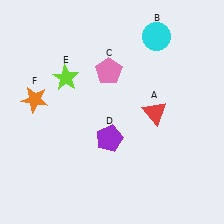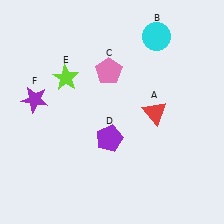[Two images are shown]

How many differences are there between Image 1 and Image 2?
There is 1 difference between the two images.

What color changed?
The star (F) changed from orange in Image 1 to purple in Image 2.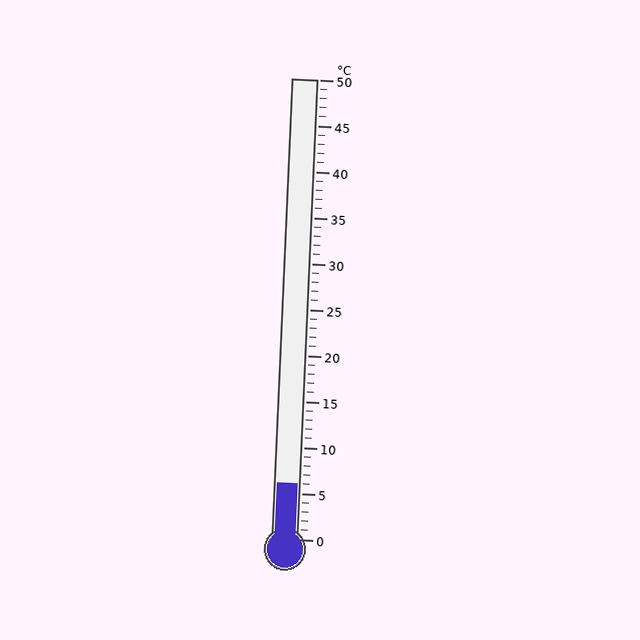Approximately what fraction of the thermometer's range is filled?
The thermometer is filled to approximately 10% of its range.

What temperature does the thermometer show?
The thermometer shows approximately 6°C.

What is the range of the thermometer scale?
The thermometer scale ranges from 0°C to 50°C.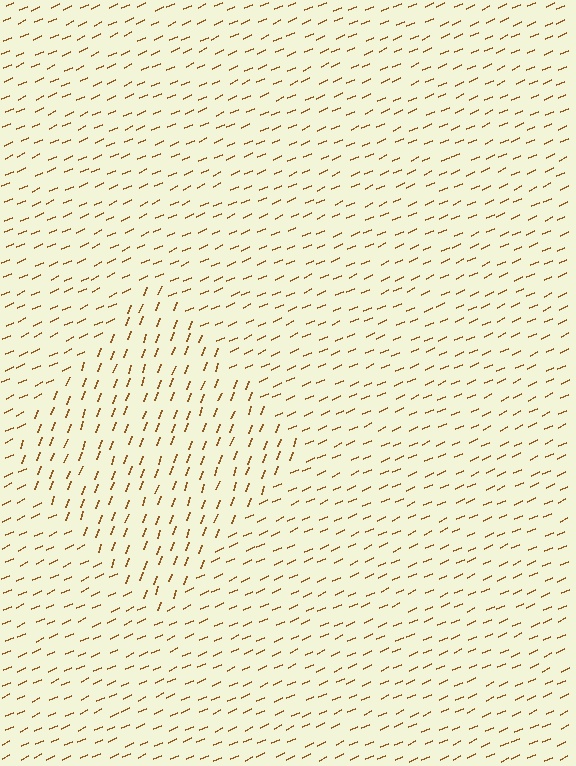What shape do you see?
I see a diamond.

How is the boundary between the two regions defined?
The boundary is defined purely by a change in line orientation (approximately 45 degrees difference). All lines are the same color and thickness.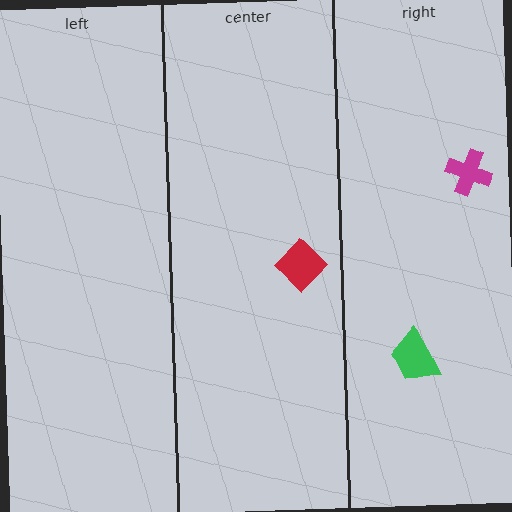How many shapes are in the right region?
2.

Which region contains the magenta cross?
The right region.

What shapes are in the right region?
The green trapezoid, the magenta cross.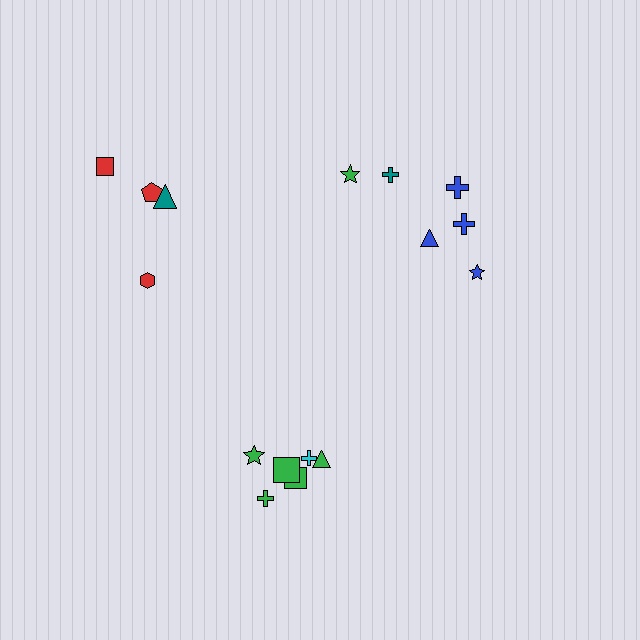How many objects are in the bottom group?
There are 6 objects.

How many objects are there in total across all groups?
There are 16 objects.